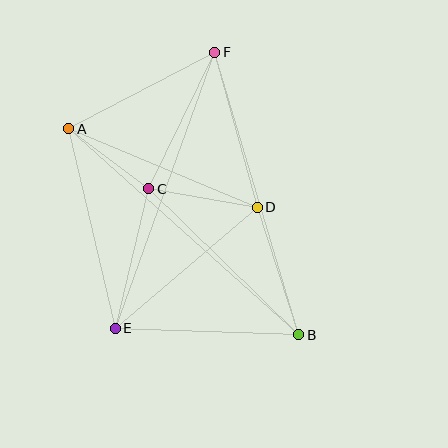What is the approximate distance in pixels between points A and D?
The distance between A and D is approximately 204 pixels.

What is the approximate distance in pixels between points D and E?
The distance between D and E is approximately 187 pixels.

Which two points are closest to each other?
Points A and C are closest to each other.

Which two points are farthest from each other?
Points A and B are farthest from each other.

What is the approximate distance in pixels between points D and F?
The distance between D and F is approximately 161 pixels.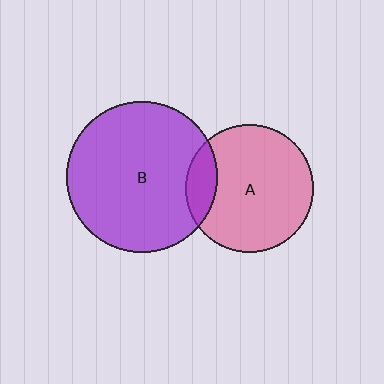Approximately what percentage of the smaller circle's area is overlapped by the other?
Approximately 15%.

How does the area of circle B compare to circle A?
Approximately 1.4 times.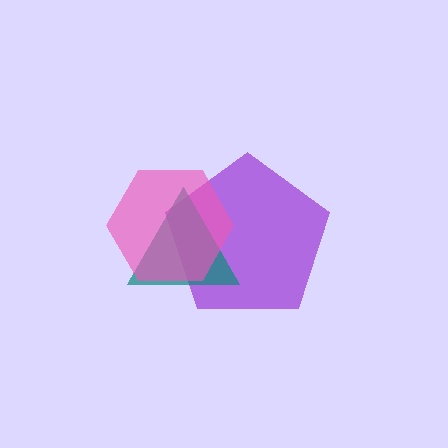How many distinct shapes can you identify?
There are 3 distinct shapes: a purple pentagon, a teal triangle, a pink hexagon.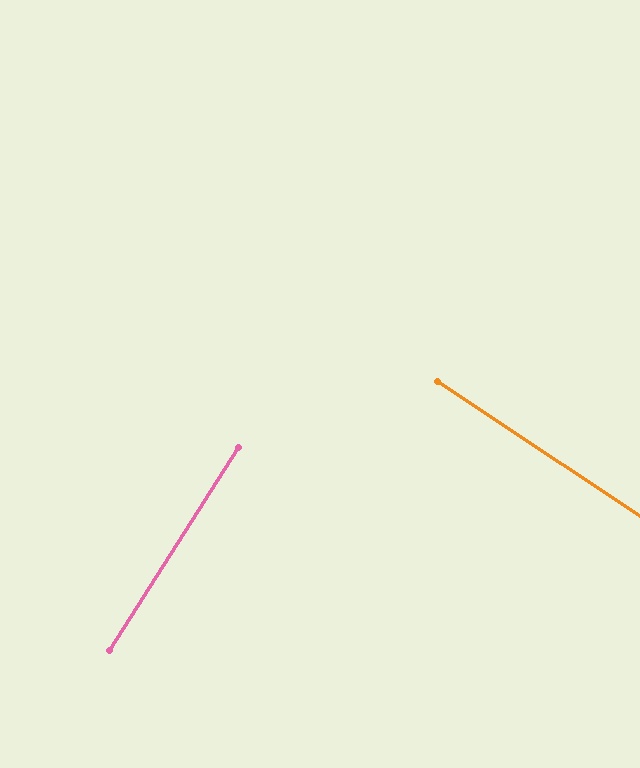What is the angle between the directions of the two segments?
Approximately 88 degrees.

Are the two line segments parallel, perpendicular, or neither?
Perpendicular — they meet at approximately 88°.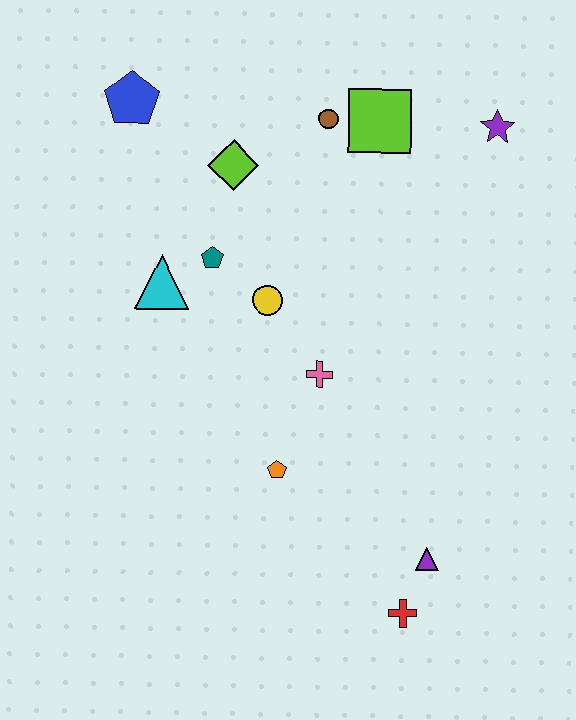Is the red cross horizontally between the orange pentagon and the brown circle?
No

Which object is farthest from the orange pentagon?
The purple star is farthest from the orange pentagon.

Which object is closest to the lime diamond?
The teal pentagon is closest to the lime diamond.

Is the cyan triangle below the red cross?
No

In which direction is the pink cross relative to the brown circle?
The pink cross is below the brown circle.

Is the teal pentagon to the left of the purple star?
Yes